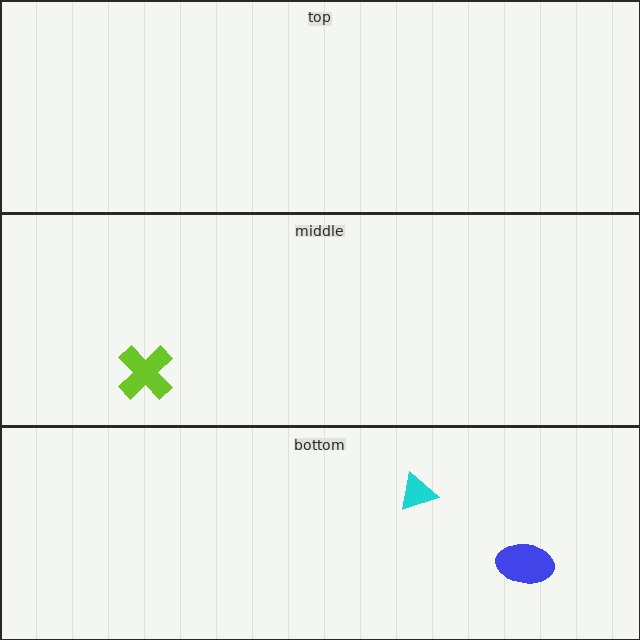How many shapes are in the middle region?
1.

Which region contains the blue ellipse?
The bottom region.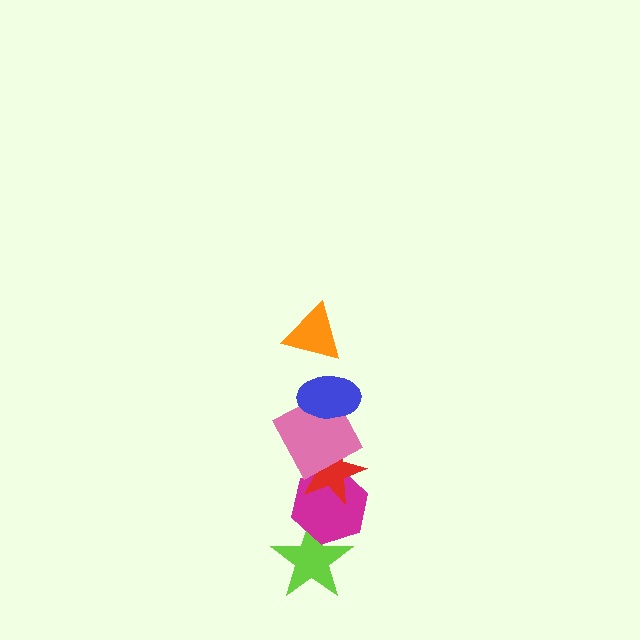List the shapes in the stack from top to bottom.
From top to bottom: the orange triangle, the blue ellipse, the pink square, the red star, the magenta hexagon, the lime star.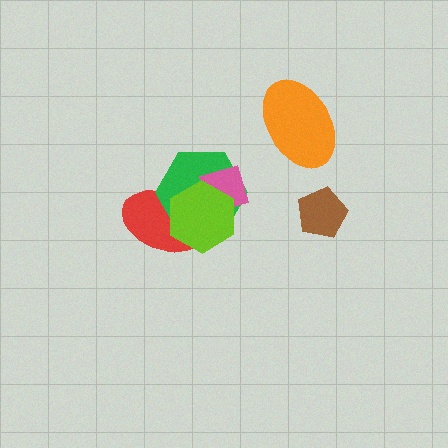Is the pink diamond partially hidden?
Yes, it is partially covered by another shape.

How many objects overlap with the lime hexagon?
3 objects overlap with the lime hexagon.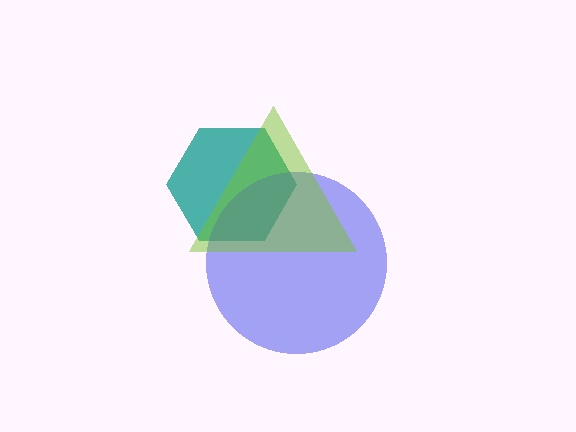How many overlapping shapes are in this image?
There are 3 overlapping shapes in the image.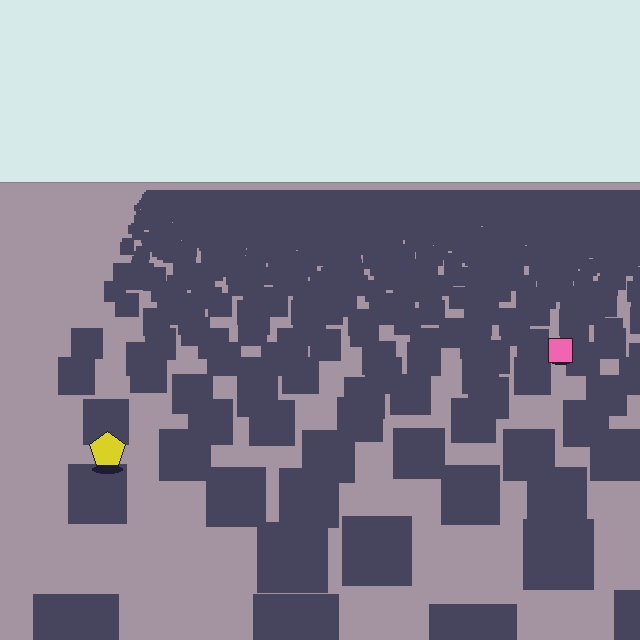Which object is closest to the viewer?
The yellow pentagon is closest. The texture marks near it are larger and more spread out.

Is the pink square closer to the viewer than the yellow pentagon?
No. The yellow pentagon is closer — you can tell from the texture gradient: the ground texture is coarser near it.